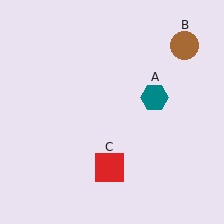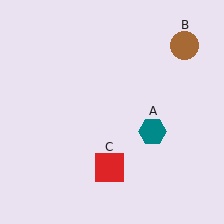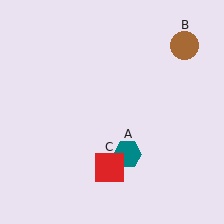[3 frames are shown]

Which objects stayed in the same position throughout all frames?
Brown circle (object B) and red square (object C) remained stationary.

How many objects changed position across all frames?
1 object changed position: teal hexagon (object A).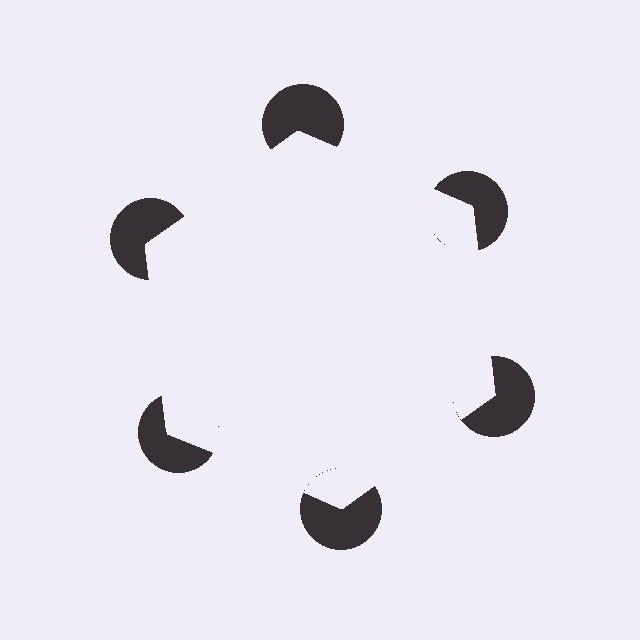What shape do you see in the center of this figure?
An illusory hexagon — its edges are inferred from the aligned wedge cuts in the pac-man discs, not physically drawn.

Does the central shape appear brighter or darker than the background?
It typically appears slightly brighter than the background, even though no actual brightness change is drawn.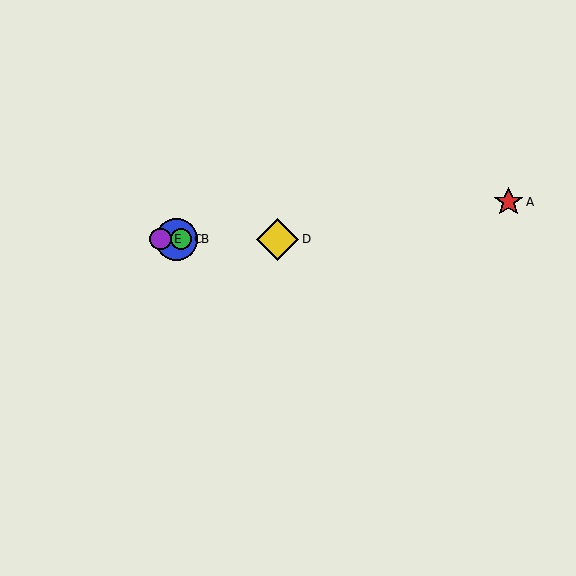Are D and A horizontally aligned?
No, D is at y≈239 and A is at y≈202.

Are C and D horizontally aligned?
Yes, both are at y≈239.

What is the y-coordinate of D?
Object D is at y≈239.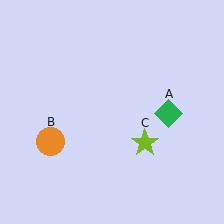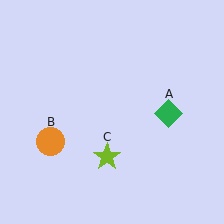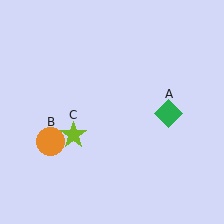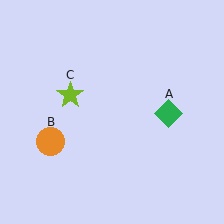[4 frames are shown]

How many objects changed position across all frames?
1 object changed position: lime star (object C).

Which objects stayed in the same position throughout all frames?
Green diamond (object A) and orange circle (object B) remained stationary.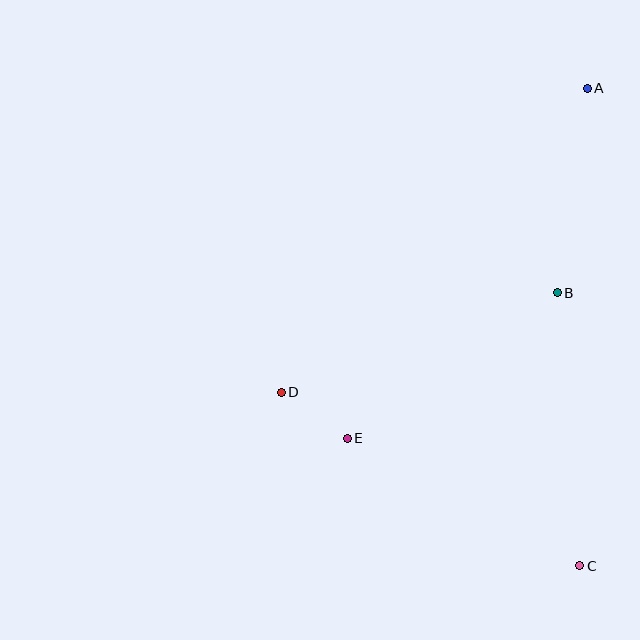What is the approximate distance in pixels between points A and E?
The distance between A and E is approximately 425 pixels.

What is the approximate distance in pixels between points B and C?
The distance between B and C is approximately 274 pixels.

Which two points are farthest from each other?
Points A and C are farthest from each other.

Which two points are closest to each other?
Points D and E are closest to each other.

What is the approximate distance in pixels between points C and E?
The distance between C and E is approximately 265 pixels.